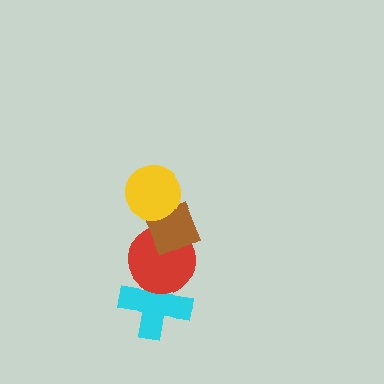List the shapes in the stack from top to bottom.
From top to bottom: the yellow circle, the brown diamond, the red circle, the cyan cross.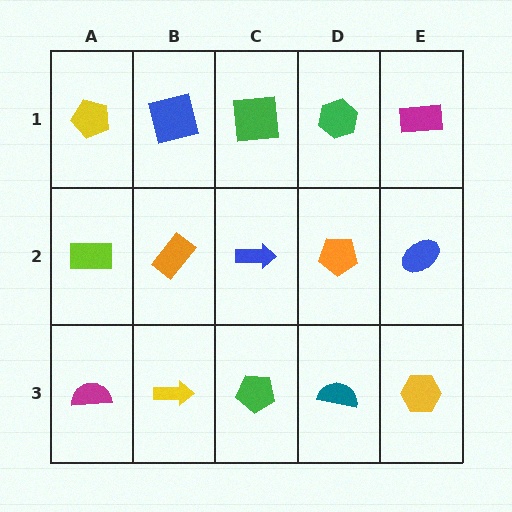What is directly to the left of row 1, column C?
A blue square.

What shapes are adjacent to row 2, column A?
A yellow pentagon (row 1, column A), a magenta semicircle (row 3, column A), an orange rectangle (row 2, column B).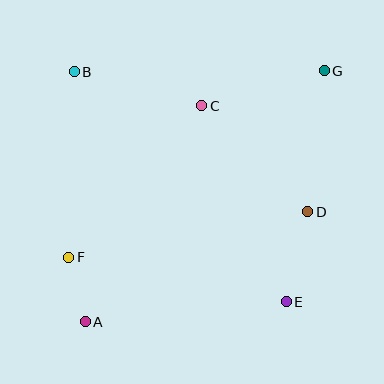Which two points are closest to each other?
Points A and F are closest to each other.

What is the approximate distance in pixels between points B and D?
The distance between B and D is approximately 272 pixels.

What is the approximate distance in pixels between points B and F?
The distance between B and F is approximately 185 pixels.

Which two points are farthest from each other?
Points A and G are farthest from each other.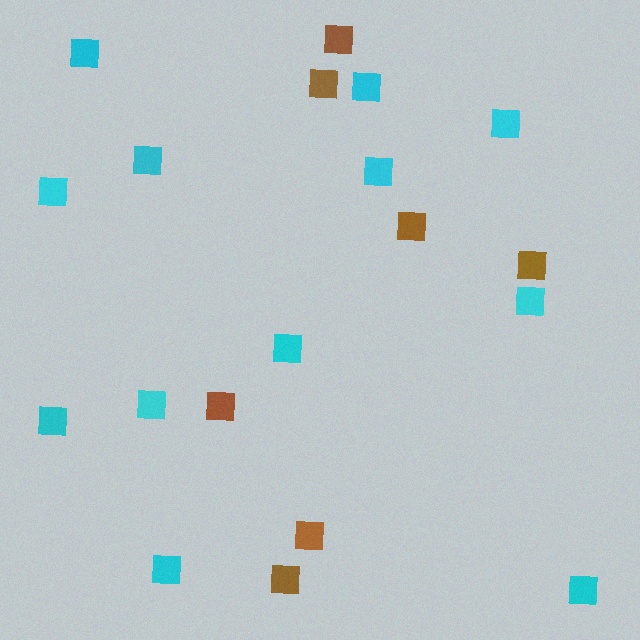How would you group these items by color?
There are 2 groups: one group of brown squares (7) and one group of cyan squares (12).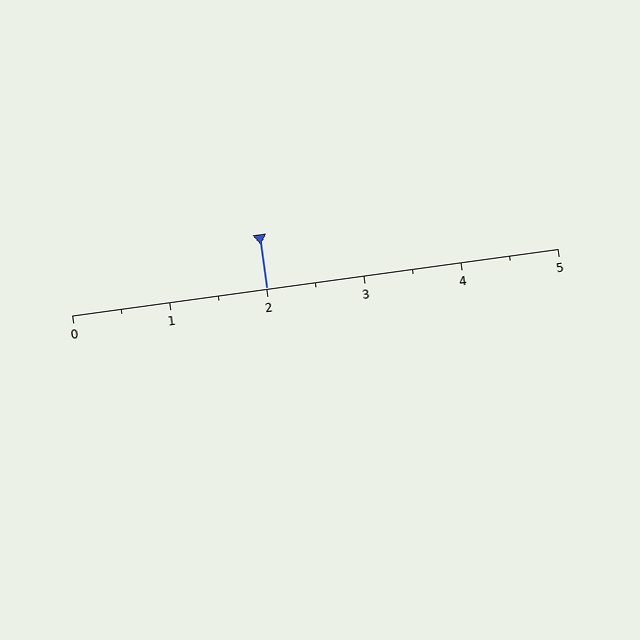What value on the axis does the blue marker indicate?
The marker indicates approximately 2.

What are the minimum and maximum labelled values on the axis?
The axis runs from 0 to 5.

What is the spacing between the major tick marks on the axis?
The major ticks are spaced 1 apart.